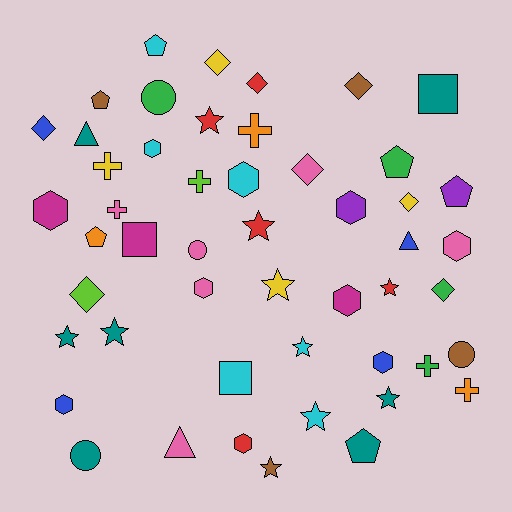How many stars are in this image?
There are 10 stars.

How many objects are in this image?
There are 50 objects.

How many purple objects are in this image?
There are 2 purple objects.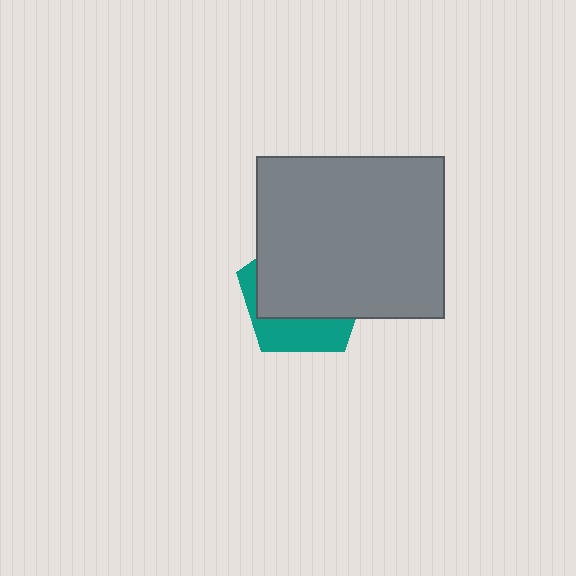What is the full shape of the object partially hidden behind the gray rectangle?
The partially hidden object is a teal pentagon.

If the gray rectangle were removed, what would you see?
You would see the complete teal pentagon.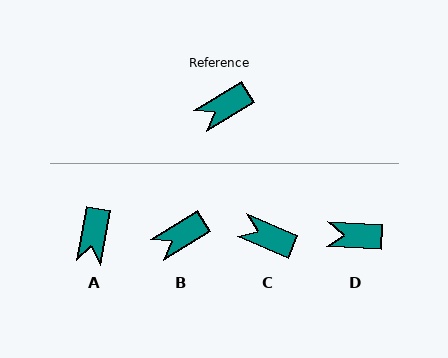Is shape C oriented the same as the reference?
No, it is off by about 55 degrees.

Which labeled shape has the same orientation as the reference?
B.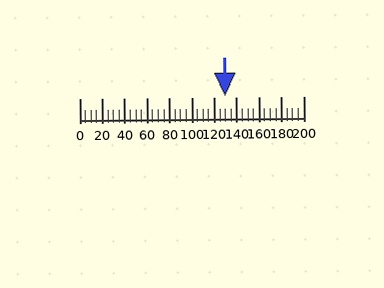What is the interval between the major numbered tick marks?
The major tick marks are spaced 20 units apart.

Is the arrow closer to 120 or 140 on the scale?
The arrow is closer to 140.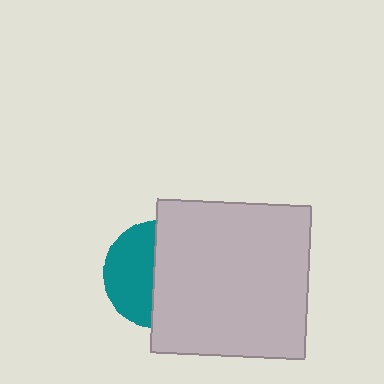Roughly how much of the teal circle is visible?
About half of it is visible (roughly 46%).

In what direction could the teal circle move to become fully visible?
The teal circle could move left. That would shift it out from behind the light gray square entirely.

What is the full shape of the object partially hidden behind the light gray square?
The partially hidden object is a teal circle.